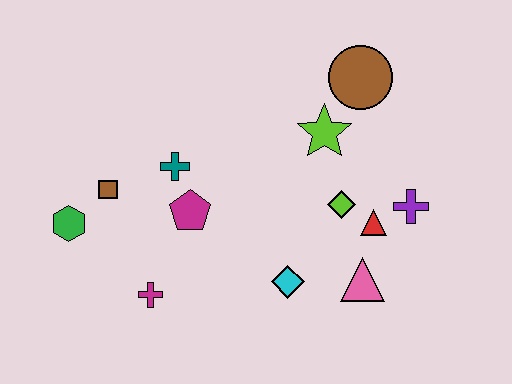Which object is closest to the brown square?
The green hexagon is closest to the brown square.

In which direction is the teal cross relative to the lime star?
The teal cross is to the left of the lime star.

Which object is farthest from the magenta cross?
The brown circle is farthest from the magenta cross.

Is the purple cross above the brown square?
No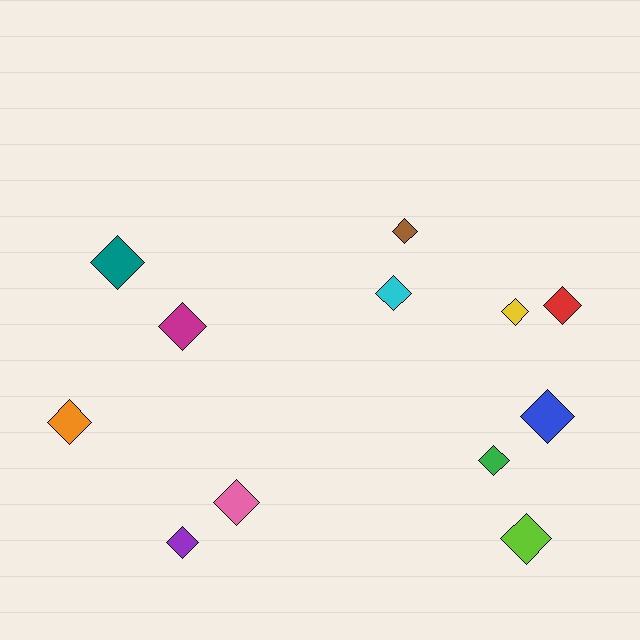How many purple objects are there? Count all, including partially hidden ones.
There is 1 purple object.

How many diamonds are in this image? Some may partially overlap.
There are 12 diamonds.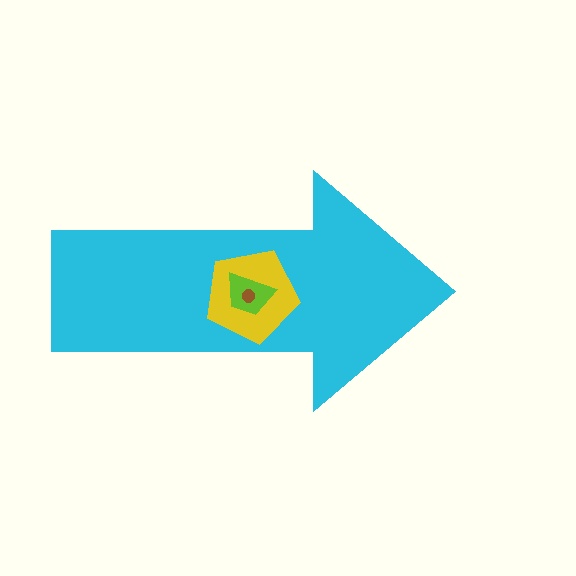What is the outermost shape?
The cyan arrow.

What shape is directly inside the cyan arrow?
The yellow pentagon.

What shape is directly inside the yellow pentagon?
The lime trapezoid.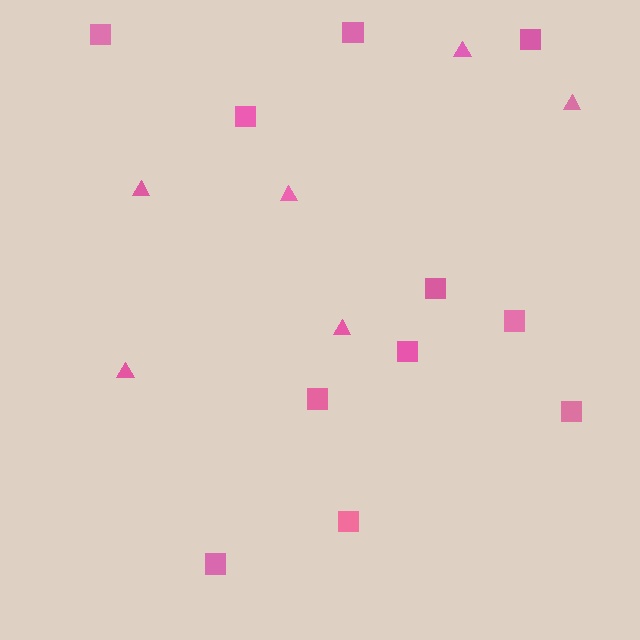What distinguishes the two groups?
There are 2 groups: one group of squares (11) and one group of triangles (6).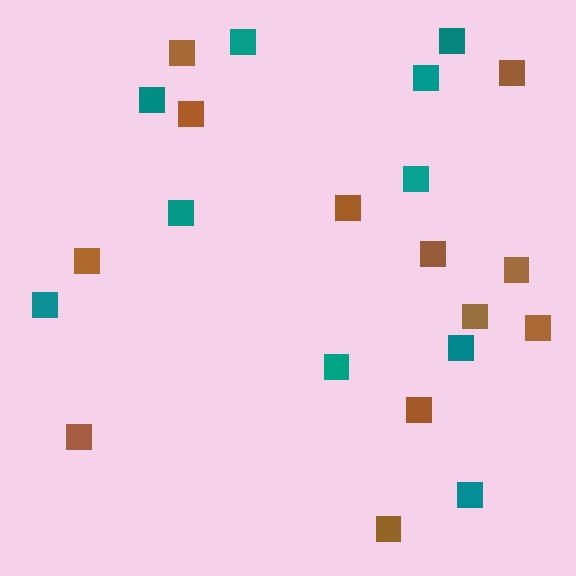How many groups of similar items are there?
There are 2 groups: one group of teal squares (10) and one group of brown squares (12).